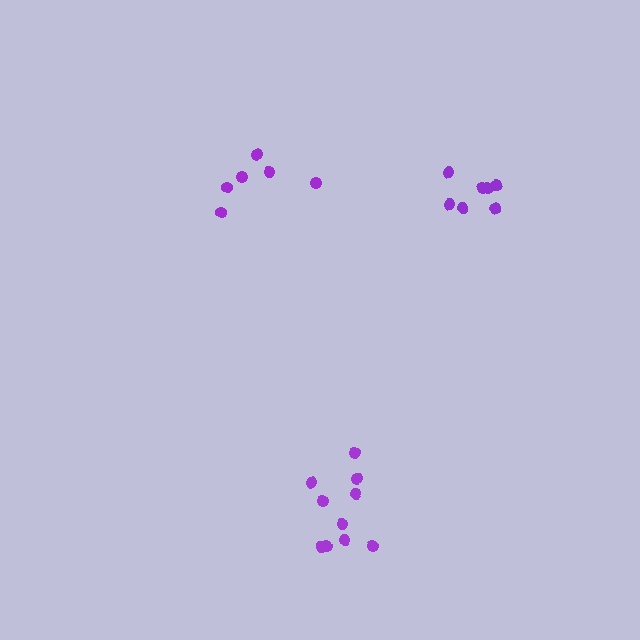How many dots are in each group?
Group 1: 7 dots, Group 2: 10 dots, Group 3: 6 dots (23 total).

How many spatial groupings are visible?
There are 3 spatial groupings.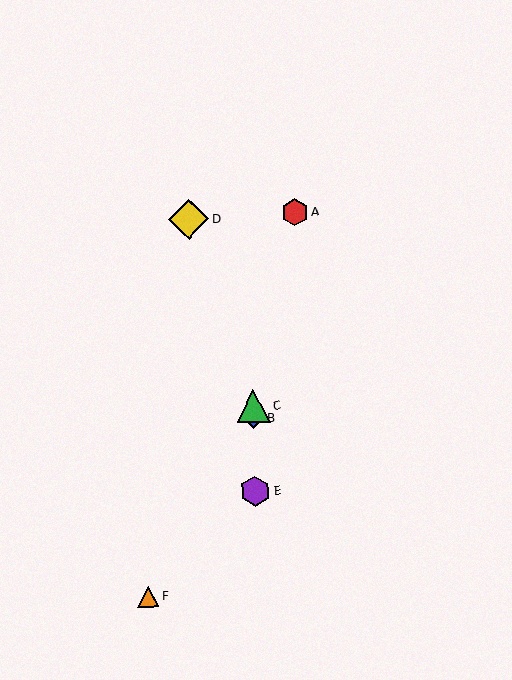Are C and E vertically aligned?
Yes, both are at x≈253.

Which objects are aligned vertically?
Objects B, C, E are aligned vertically.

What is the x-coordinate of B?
Object B is at x≈254.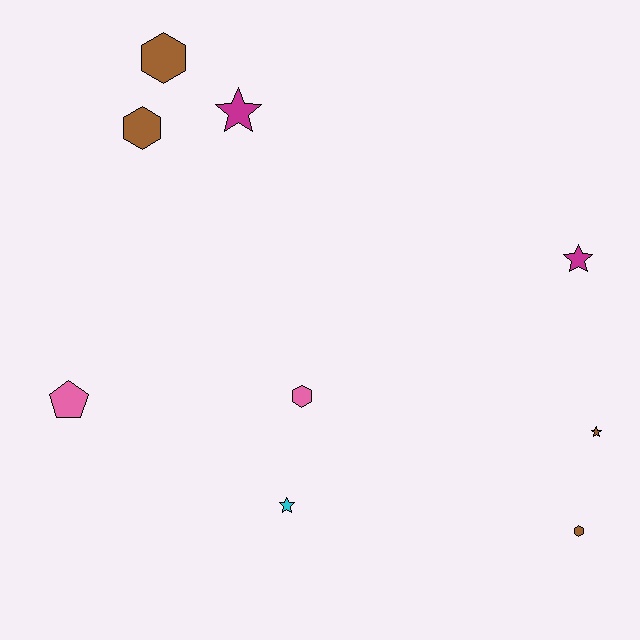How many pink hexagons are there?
There is 1 pink hexagon.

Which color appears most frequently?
Brown, with 4 objects.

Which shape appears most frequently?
Star, with 4 objects.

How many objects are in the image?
There are 9 objects.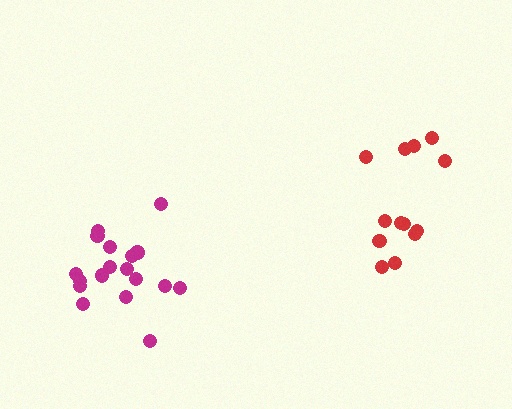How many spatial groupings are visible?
There are 2 spatial groupings.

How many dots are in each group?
Group 1: 13 dots, Group 2: 18 dots (31 total).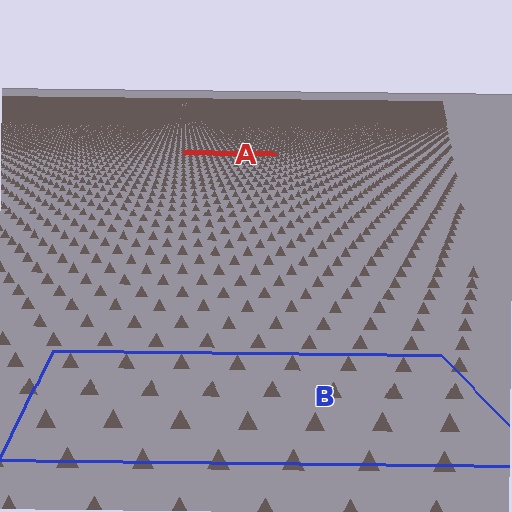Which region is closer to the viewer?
Region B is closer. The texture elements there are larger and more spread out.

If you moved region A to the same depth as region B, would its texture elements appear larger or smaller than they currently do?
They would appear larger. At a closer depth, the same texture elements are projected at a bigger on-screen size.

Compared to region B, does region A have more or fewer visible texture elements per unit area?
Region A has more texture elements per unit area — they are packed more densely because it is farther away.